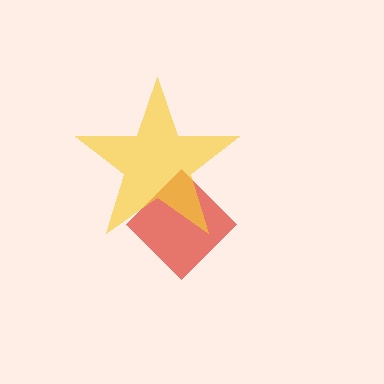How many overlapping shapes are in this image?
There are 2 overlapping shapes in the image.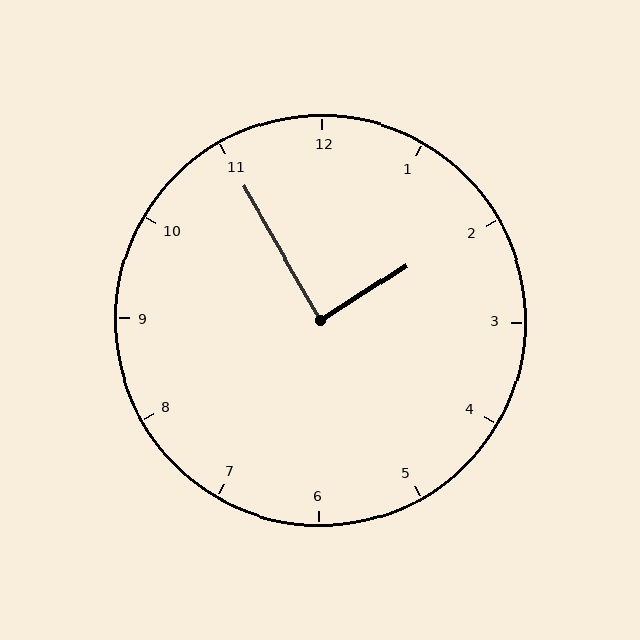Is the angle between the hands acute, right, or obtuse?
It is right.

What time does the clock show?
1:55.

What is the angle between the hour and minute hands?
Approximately 88 degrees.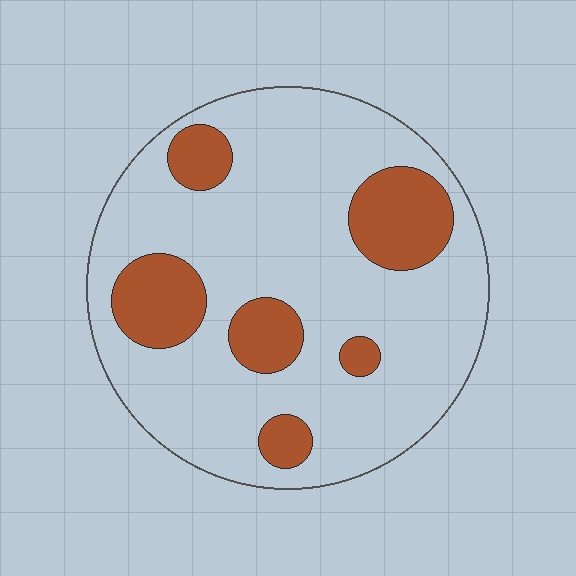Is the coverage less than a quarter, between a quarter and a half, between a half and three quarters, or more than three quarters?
Less than a quarter.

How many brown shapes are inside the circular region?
6.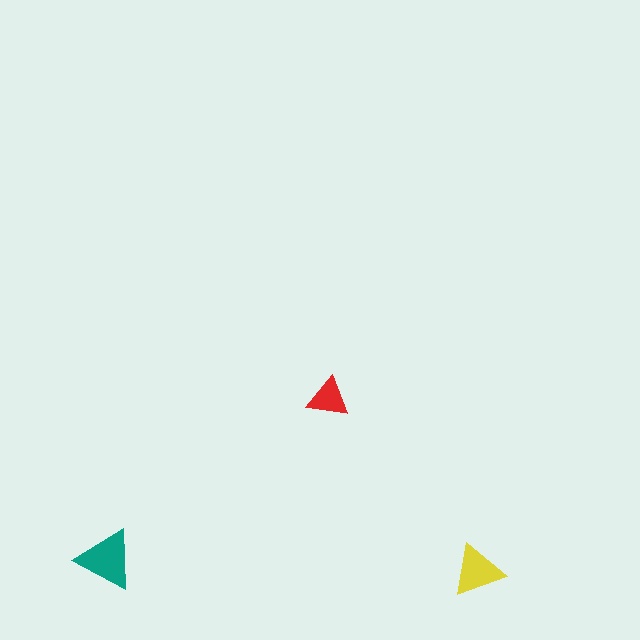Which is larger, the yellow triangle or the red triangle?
The yellow one.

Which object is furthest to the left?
The teal triangle is leftmost.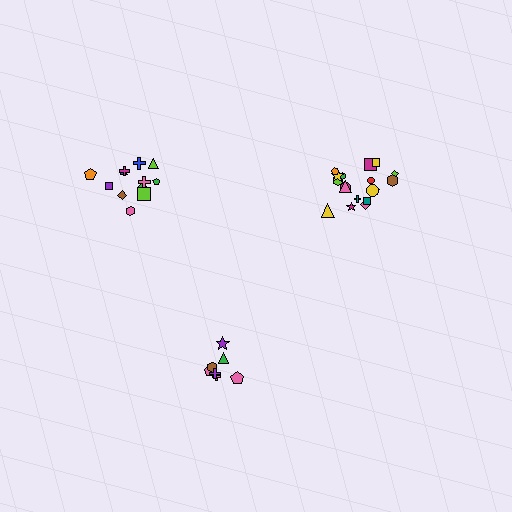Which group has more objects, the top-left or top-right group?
The top-right group.